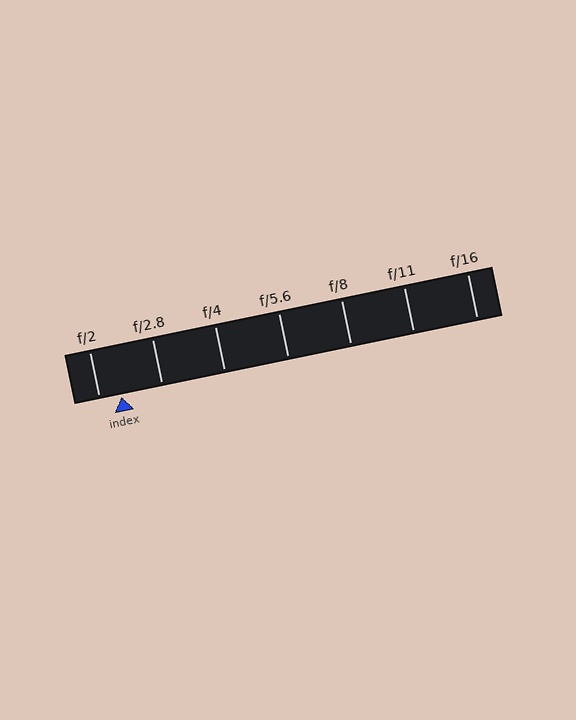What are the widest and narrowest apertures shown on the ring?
The widest aperture shown is f/2 and the narrowest is f/16.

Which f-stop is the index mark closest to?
The index mark is closest to f/2.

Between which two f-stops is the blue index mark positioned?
The index mark is between f/2 and f/2.8.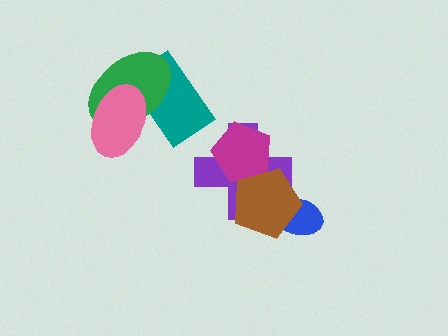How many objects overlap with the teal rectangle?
2 objects overlap with the teal rectangle.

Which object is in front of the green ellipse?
The pink ellipse is in front of the green ellipse.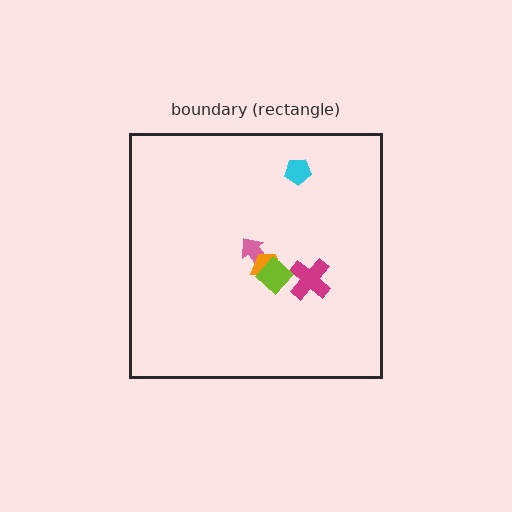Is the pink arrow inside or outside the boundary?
Inside.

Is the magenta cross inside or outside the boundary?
Inside.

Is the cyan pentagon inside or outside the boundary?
Inside.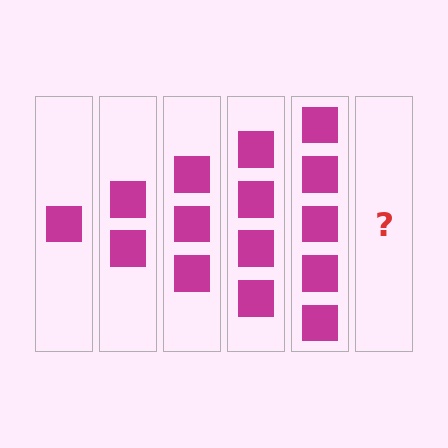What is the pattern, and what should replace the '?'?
The pattern is that each step adds one more square. The '?' should be 6 squares.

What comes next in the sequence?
The next element should be 6 squares.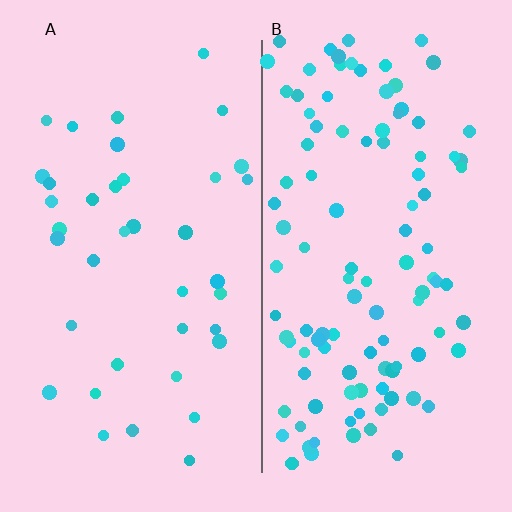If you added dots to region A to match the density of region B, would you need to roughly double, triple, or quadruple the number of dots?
Approximately triple.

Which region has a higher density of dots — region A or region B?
B (the right).